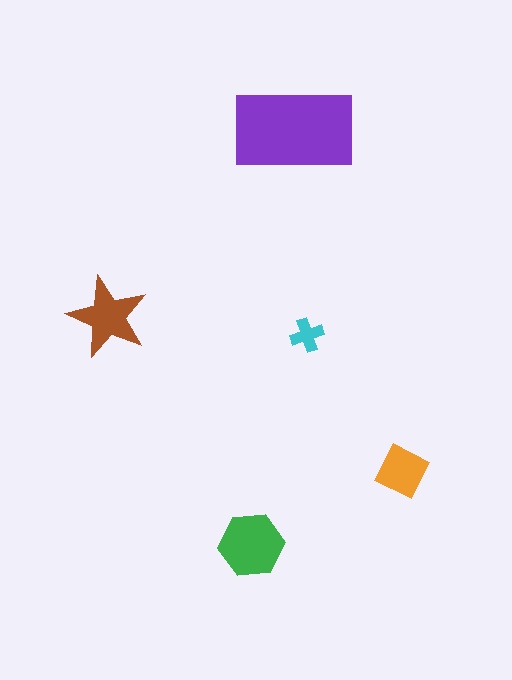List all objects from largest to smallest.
The purple rectangle, the green hexagon, the brown star, the orange diamond, the cyan cross.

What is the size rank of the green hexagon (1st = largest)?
2nd.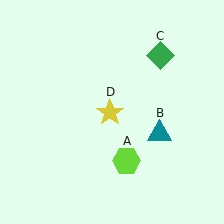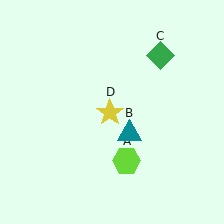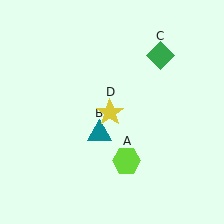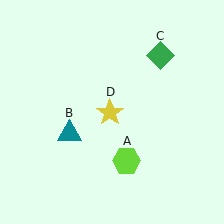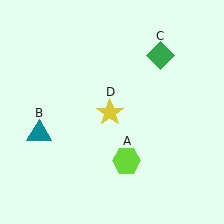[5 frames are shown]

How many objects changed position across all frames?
1 object changed position: teal triangle (object B).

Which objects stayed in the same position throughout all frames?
Lime hexagon (object A) and green diamond (object C) and yellow star (object D) remained stationary.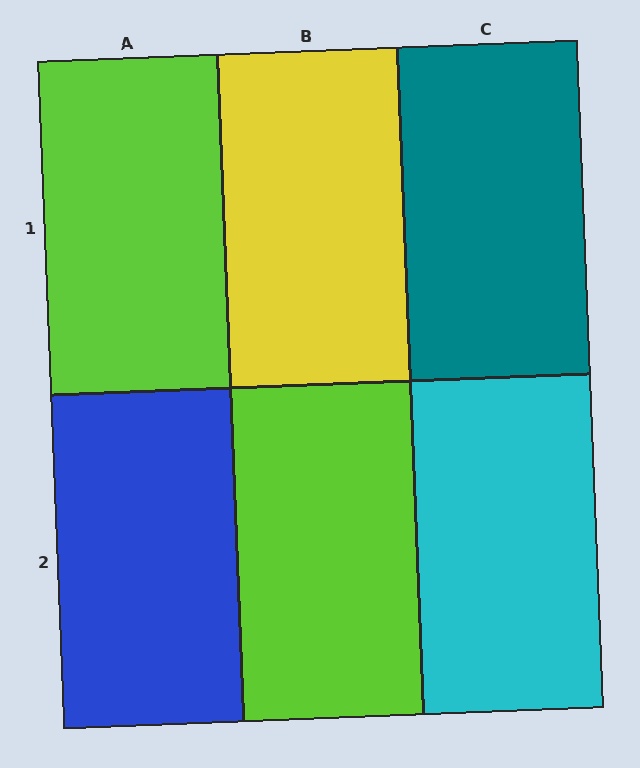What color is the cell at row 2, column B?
Lime.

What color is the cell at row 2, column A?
Blue.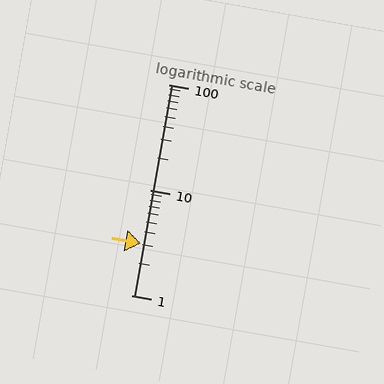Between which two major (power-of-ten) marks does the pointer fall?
The pointer is between 1 and 10.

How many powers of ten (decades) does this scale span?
The scale spans 2 decades, from 1 to 100.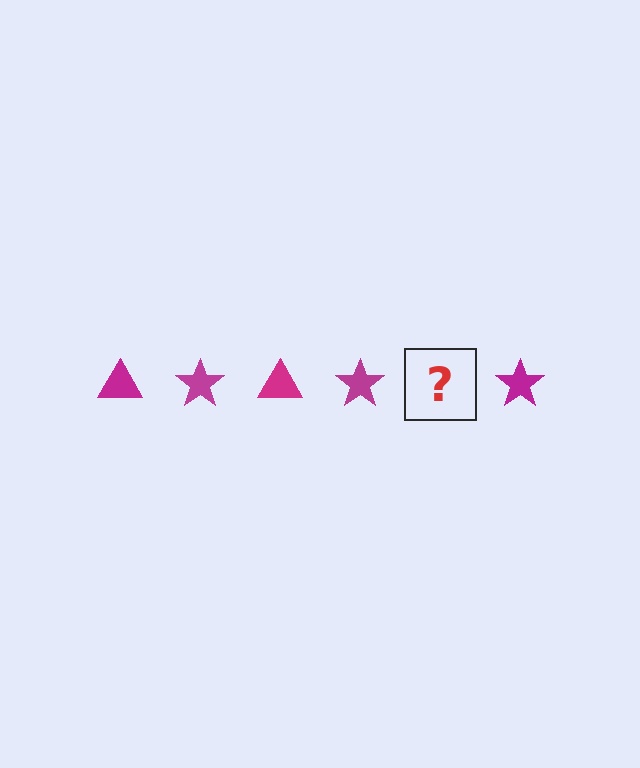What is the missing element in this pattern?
The missing element is a magenta triangle.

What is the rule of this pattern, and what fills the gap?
The rule is that the pattern cycles through triangle, star shapes in magenta. The gap should be filled with a magenta triangle.